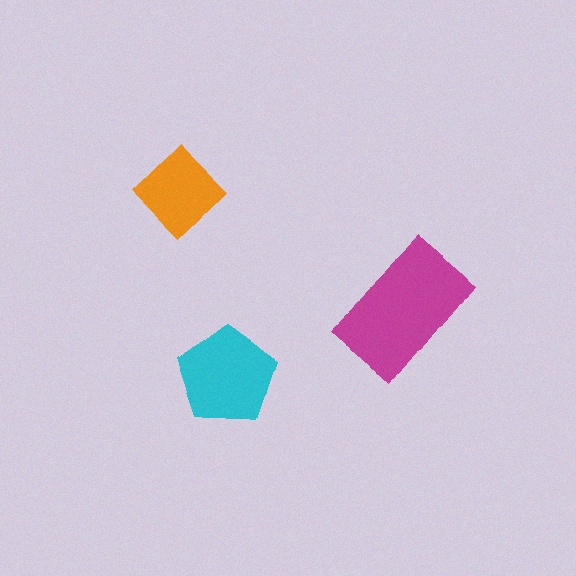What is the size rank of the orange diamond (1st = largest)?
3rd.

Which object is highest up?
The orange diamond is topmost.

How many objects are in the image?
There are 3 objects in the image.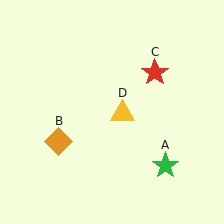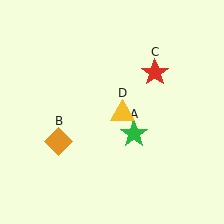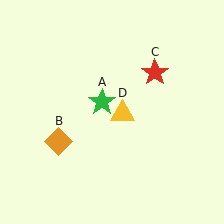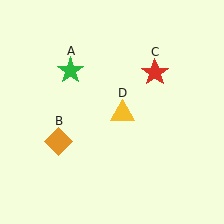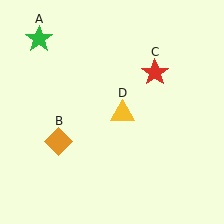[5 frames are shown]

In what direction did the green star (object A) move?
The green star (object A) moved up and to the left.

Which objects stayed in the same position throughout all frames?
Orange diamond (object B) and red star (object C) and yellow triangle (object D) remained stationary.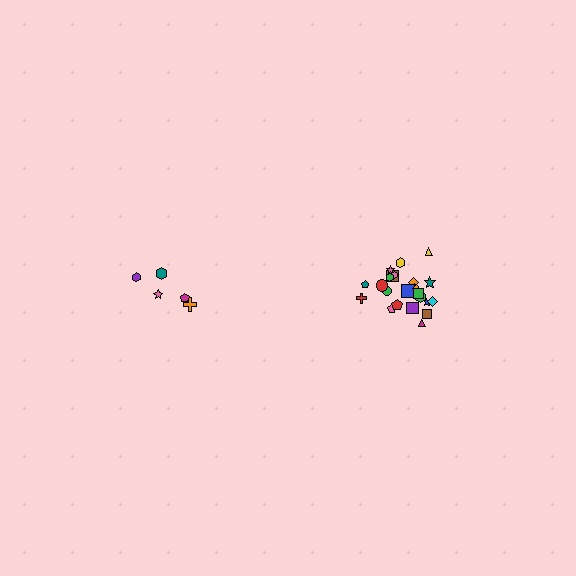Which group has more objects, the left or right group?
The right group.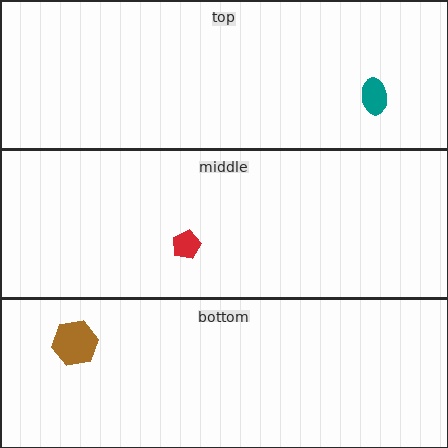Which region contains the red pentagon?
The middle region.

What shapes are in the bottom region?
The brown hexagon.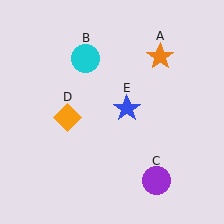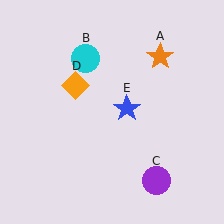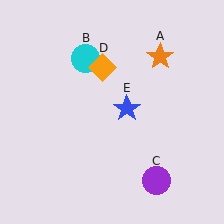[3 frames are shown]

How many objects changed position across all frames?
1 object changed position: orange diamond (object D).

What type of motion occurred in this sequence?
The orange diamond (object D) rotated clockwise around the center of the scene.